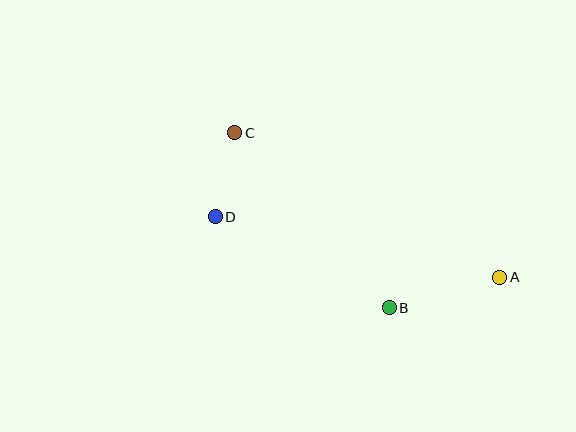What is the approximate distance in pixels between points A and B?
The distance between A and B is approximately 115 pixels.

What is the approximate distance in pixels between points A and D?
The distance between A and D is approximately 291 pixels.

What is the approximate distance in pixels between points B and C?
The distance between B and C is approximately 234 pixels.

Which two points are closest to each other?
Points C and D are closest to each other.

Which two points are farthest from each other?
Points A and C are farthest from each other.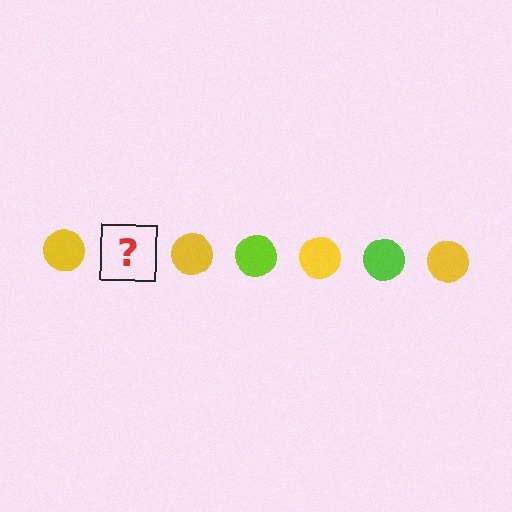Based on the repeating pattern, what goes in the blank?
The blank should be a lime circle.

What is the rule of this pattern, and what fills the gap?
The rule is that the pattern cycles through yellow, lime circles. The gap should be filled with a lime circle.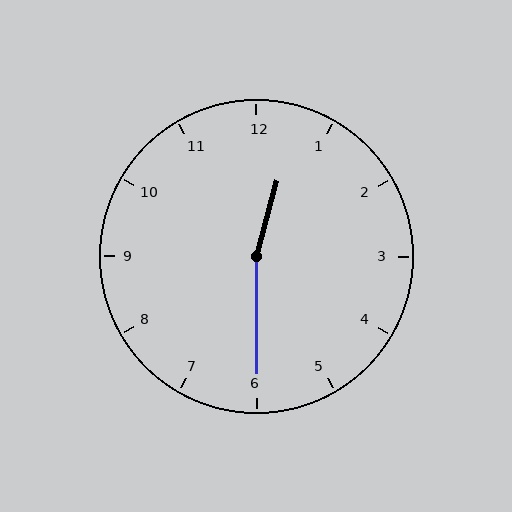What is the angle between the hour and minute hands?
Approximately 165 degrees.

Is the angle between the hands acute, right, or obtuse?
It is obtuse.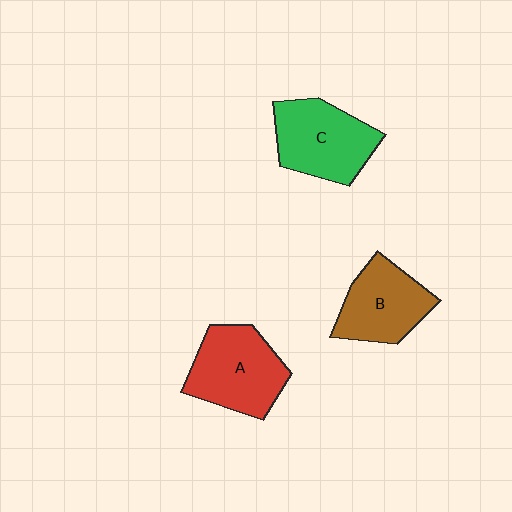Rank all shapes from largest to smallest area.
From largest to smallest: A (red), C (green), B (brown).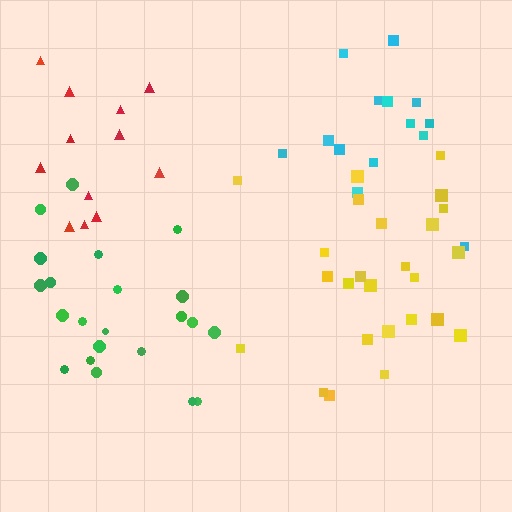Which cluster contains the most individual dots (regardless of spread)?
Yellow (25).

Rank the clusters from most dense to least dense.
green, yellow, cyan, red.